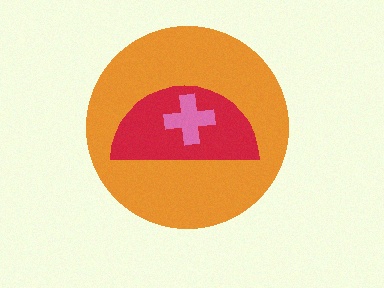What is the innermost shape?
The pink cross.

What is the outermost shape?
The orange circle.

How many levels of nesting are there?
3.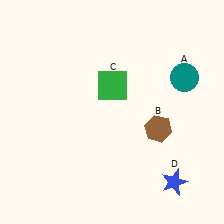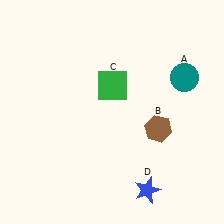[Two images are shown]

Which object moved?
The blue star (D) moved left.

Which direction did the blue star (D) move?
The blue star (D) moved left.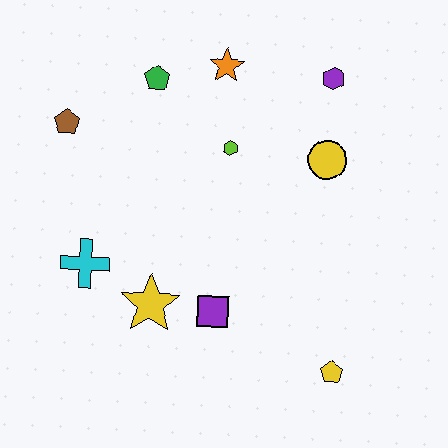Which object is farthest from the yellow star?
The purple hexagon is farthest from the yellow star.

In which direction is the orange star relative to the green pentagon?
The orange star is to the right of the green pentagon.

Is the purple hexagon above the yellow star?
Yes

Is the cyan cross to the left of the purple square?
Yes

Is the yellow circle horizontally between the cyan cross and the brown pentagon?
No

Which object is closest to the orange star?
The green pentagon is closest to the orange star.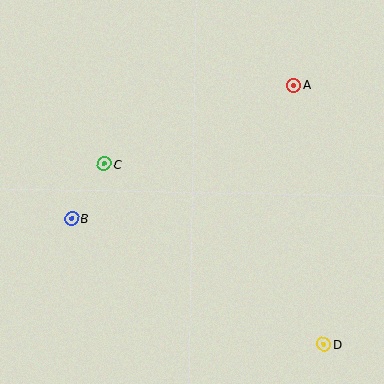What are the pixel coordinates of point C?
Point C is at (104, 164).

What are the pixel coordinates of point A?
Point A is at (294, 85).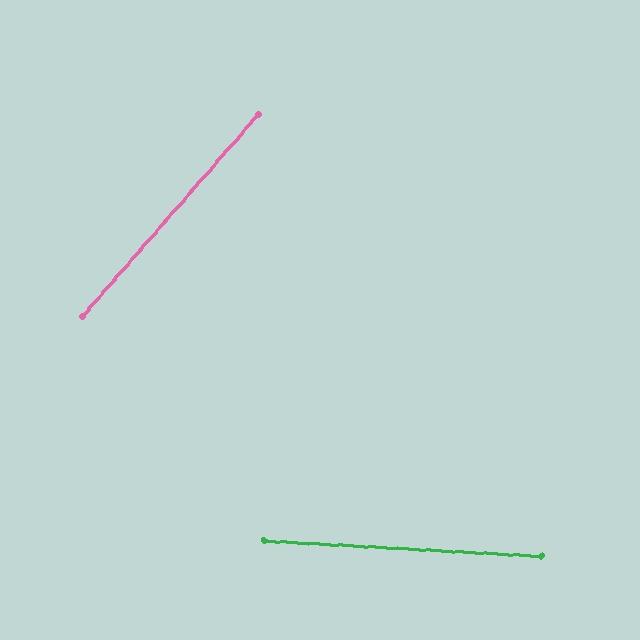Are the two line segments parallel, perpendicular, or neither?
Neither parallel nor perpendicular — they differ by about 52°.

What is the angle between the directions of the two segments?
Approximately 52 degrees.